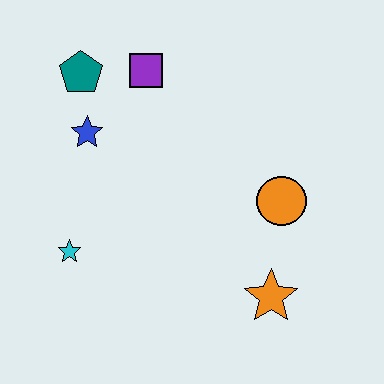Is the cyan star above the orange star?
Yes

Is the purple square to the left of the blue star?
No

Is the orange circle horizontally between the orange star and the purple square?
No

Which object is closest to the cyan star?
The blue star is closest to the cyan star.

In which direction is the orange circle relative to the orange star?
The orange circle is above the orange star.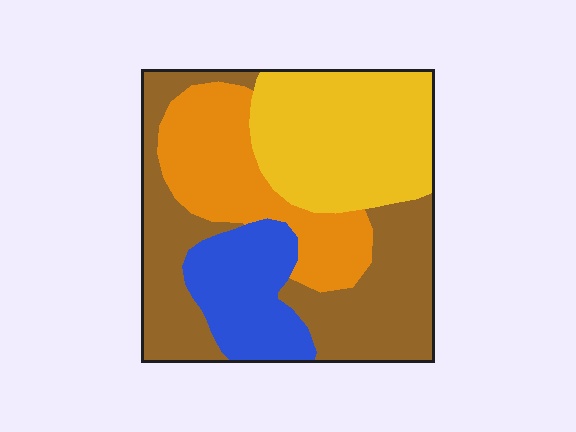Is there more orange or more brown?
Brown.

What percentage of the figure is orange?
Orange takes up about one fifth (1/5) of the figure.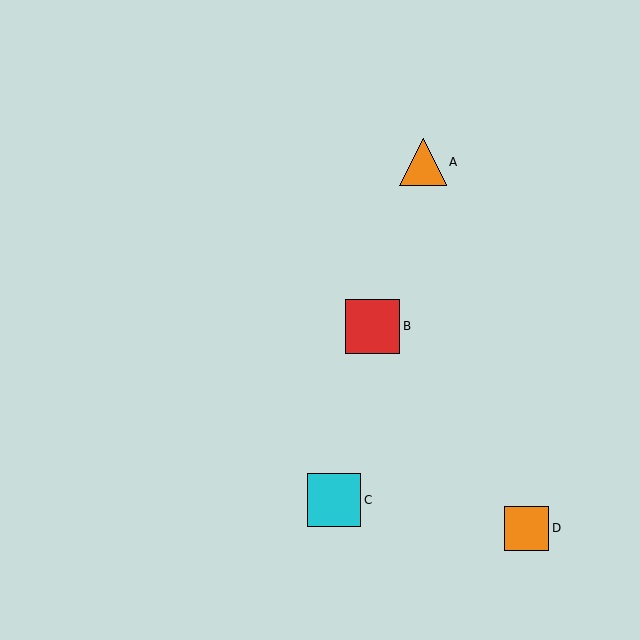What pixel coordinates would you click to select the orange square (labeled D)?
Click at (527, 528) to select the orange square D.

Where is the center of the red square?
The center of the red square is at (373, 326).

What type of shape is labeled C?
Shape C is a cyan square.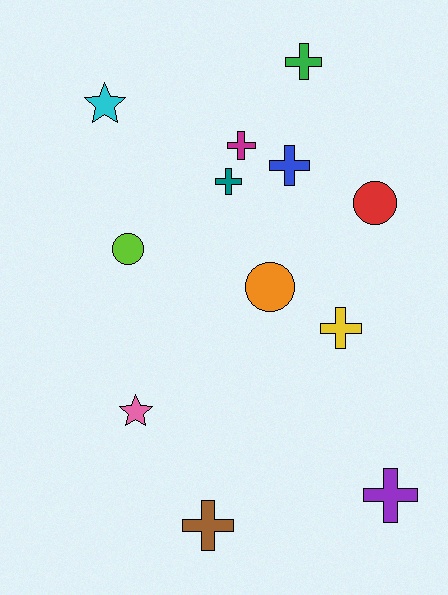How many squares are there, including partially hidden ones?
There are no squares.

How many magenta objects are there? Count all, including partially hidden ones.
There is 1 magenta object.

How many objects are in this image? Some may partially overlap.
There are 12 objects.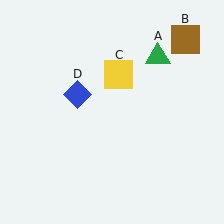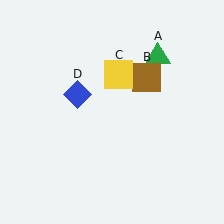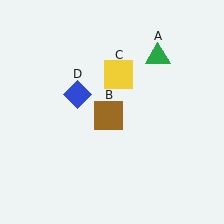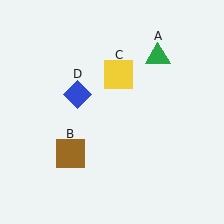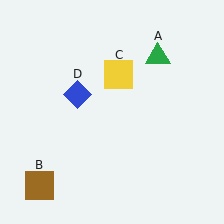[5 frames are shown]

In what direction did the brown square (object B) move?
The brown square (object B) moved down and to the left.